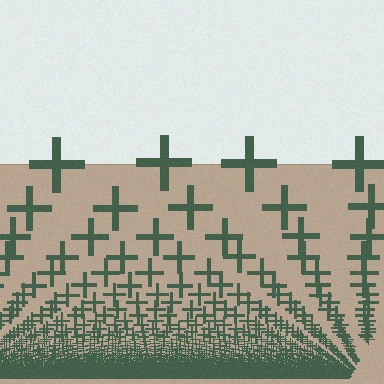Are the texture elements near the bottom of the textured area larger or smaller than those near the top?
Smaller. The gradient is inverted — elements near the bottom are smaller and denser.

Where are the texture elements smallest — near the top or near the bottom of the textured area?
Near the bottom.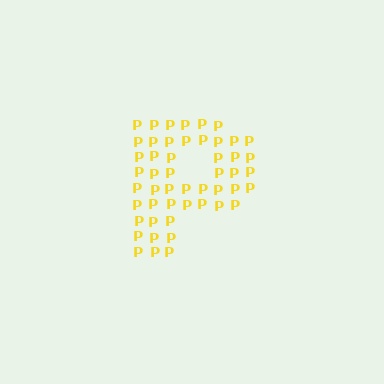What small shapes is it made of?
It is made of small letter P's.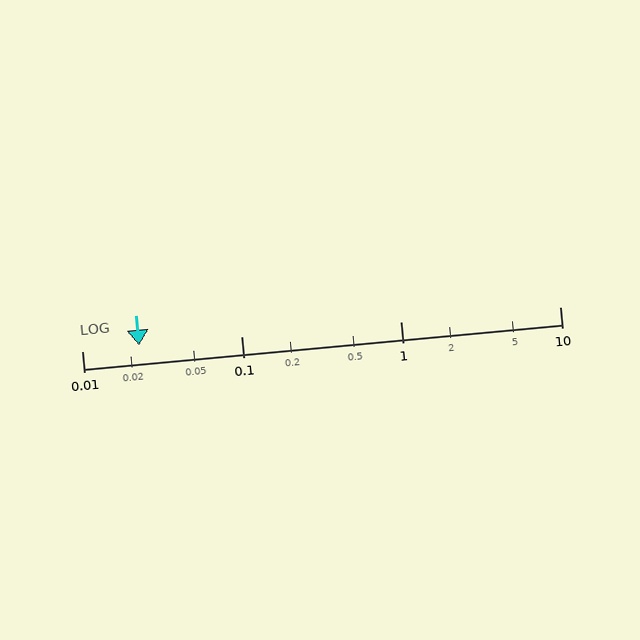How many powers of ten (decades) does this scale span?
The scale spans 3 decades, from 0.01 to 10.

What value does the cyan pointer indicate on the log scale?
The pointer indicates approximately 0.023.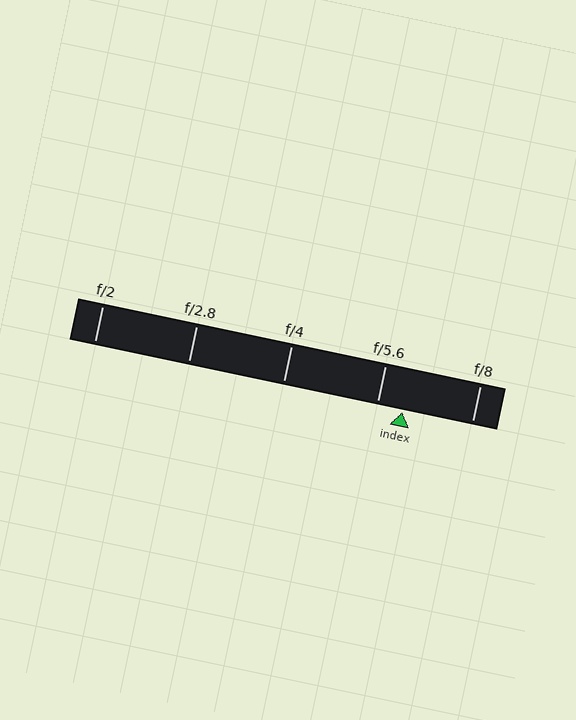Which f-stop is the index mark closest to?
The index mark is closest to f/5.6.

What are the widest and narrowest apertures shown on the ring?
The widest aperture shown is f/2 and the narrowest is f/8.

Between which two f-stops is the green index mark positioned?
The index mark is between f/5.6 and f/8.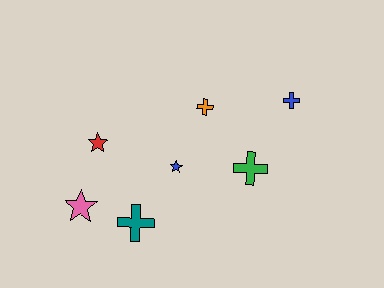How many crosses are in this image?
There are 4 crosses.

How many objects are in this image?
There are 7 objects.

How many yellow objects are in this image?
There are no yellow objects.